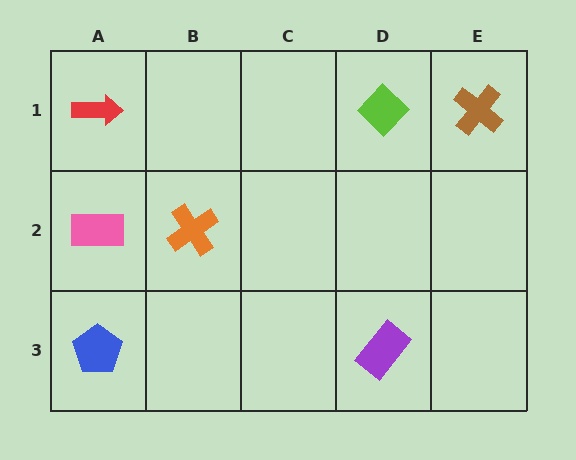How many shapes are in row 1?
3 shapes.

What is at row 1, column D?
A lime diamond.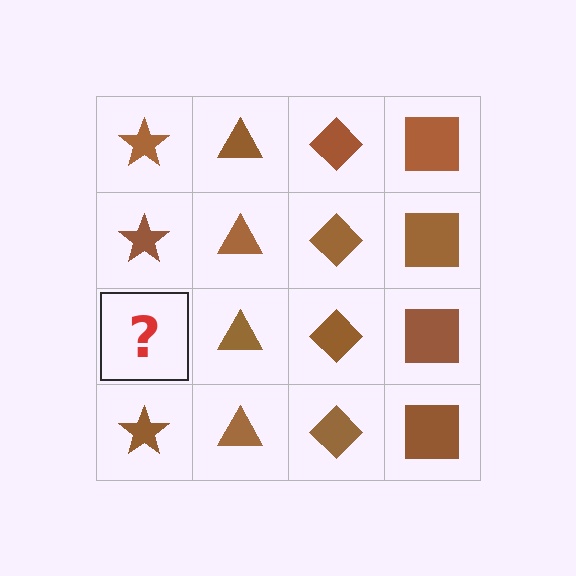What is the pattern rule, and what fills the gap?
The rule is that each column has a consistent shape. The gap should be filled with a brown star.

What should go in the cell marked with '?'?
The missing cell should contain a brown star.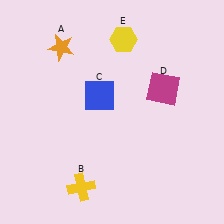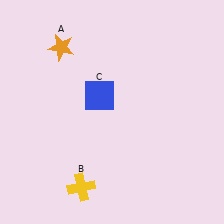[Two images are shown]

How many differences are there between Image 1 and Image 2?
There are 2 differences between the two images.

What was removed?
The yellow hexagon (E), the magenta square (D) were removed in Image 2.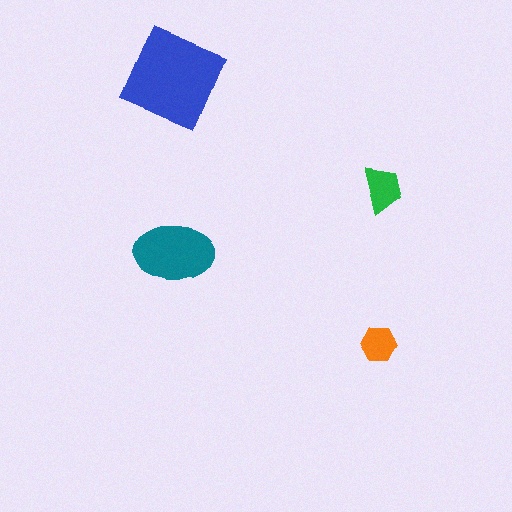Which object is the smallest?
The orange hexagon.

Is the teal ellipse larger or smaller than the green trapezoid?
Larger.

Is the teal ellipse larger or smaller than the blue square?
Smaller.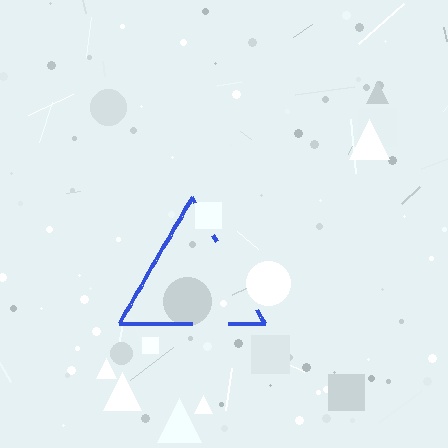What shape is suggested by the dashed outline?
The dashed outline suggests a triangle.